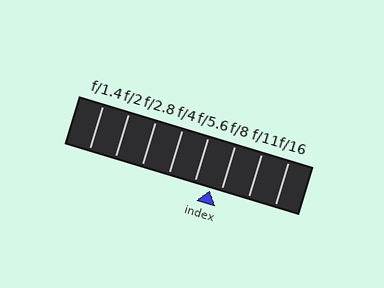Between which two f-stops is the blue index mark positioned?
The index mark is between f/5.6 and f/8.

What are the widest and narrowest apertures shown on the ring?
The widest aperture shown is f/1.4 and the narrowest is f/16.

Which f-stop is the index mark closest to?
The index mark is closest to f/8.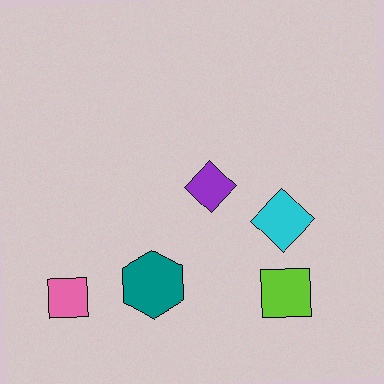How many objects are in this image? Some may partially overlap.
There are 5 objects.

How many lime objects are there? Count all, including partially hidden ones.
There is 1 lime object.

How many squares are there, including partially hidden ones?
There are 2 squares.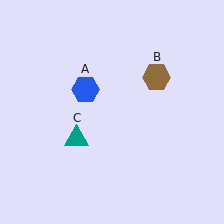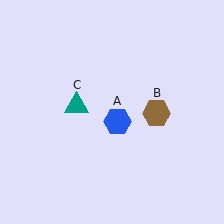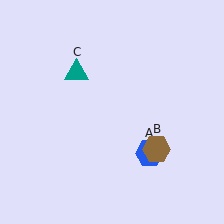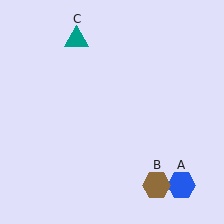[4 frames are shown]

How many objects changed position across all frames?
3 objects changed position: blue hexagon (object A), brown hexagon (object B), teal triangle (object C).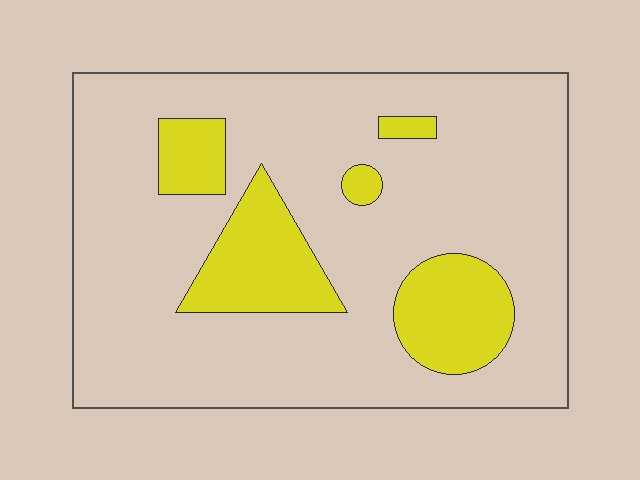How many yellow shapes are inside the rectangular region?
5.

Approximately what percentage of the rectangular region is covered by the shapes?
Approximately 20%.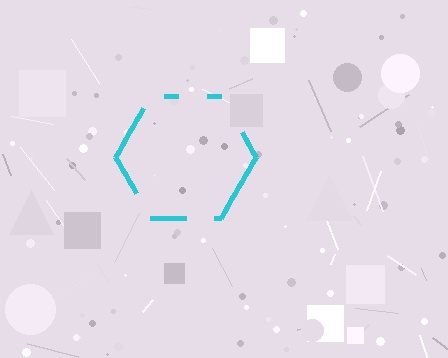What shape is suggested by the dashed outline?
The dashed outline suggests a hexagon.